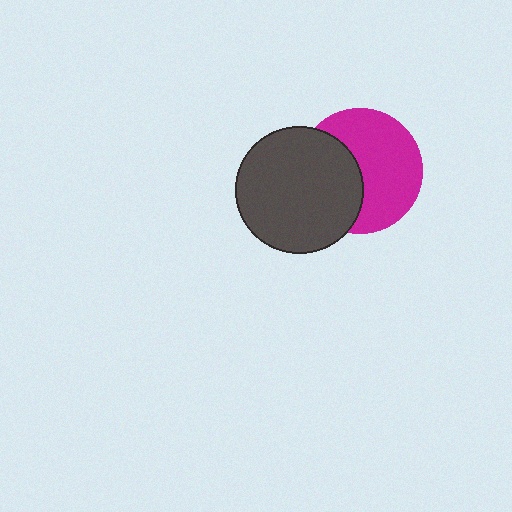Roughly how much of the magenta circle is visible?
About half of it is visible (roughly 60%).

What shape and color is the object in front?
The object in front is a dark gray circle.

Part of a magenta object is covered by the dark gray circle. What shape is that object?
It is a circle.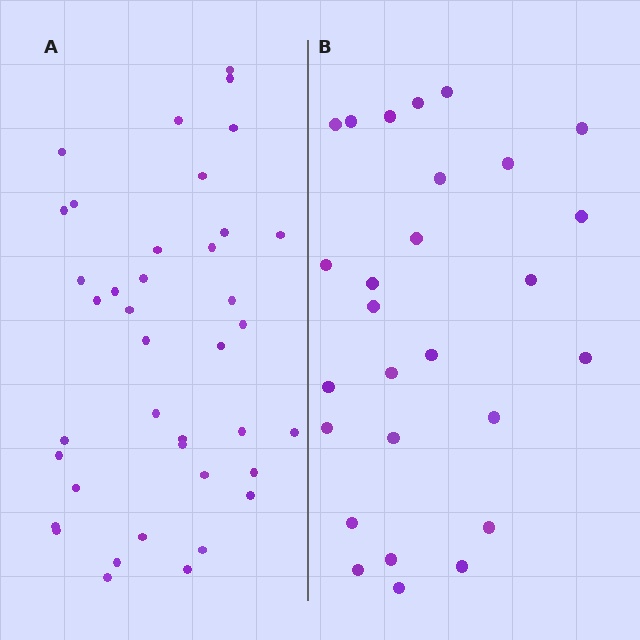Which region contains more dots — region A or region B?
Region A (the left region) has more dots.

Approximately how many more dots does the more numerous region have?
Region A has roughly 12 or so more dots than region B.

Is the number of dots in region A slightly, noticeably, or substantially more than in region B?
Region A has noticeably more, but not dramatically so. The ratio is roughly 1.4 to 1.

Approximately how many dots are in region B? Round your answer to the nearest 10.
About 30 dots. (The exact count is 27, which rounds to 30.)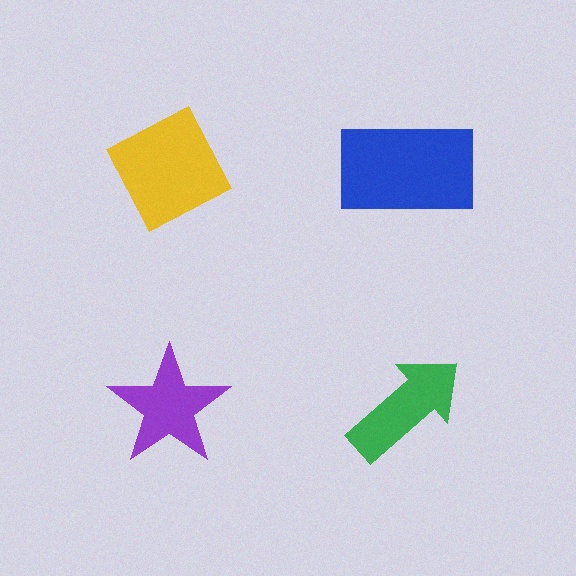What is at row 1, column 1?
A yellow diamond.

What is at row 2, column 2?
A green arrow.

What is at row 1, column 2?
A blue rectangle.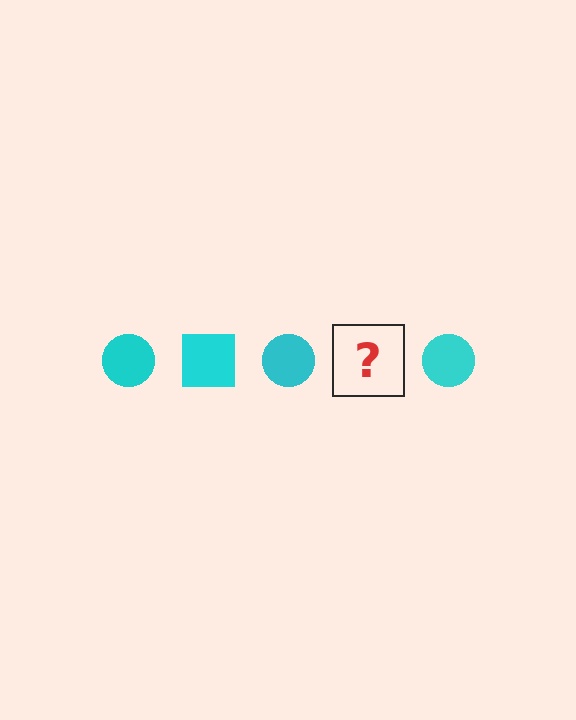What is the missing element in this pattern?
The missing element is a cyan square.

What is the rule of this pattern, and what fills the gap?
The rule is that the pattern cycles through circle, square shapes in cyan. The gap should be filled with a cyan square.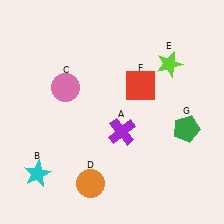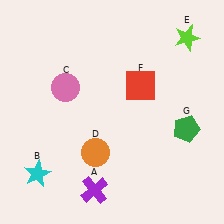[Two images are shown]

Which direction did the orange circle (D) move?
The orange circle (D) moved up.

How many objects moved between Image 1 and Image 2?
3 objects moved between the two images.